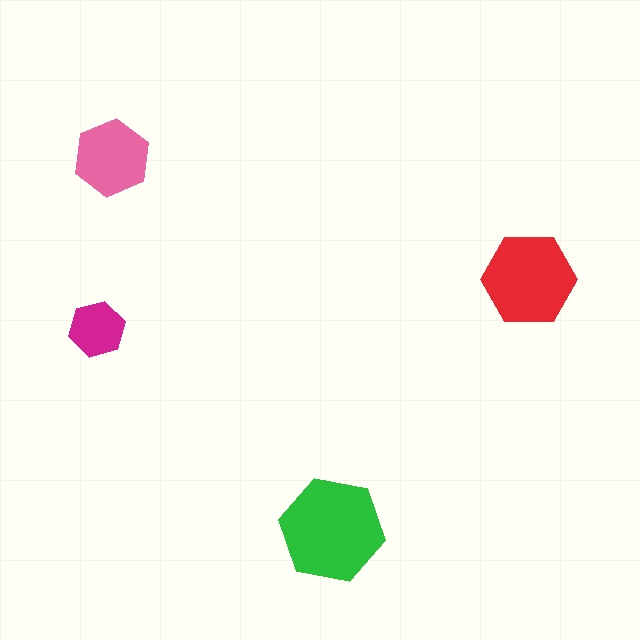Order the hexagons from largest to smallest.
the green one, the red one, the pink one, the magenta one.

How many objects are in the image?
There are 4 objects in the image.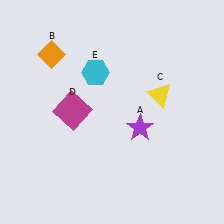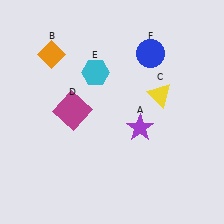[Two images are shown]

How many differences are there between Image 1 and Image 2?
There is 1 difference between the two images.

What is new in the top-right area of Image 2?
A blue circle (F) was added in the top-right area of Image 2.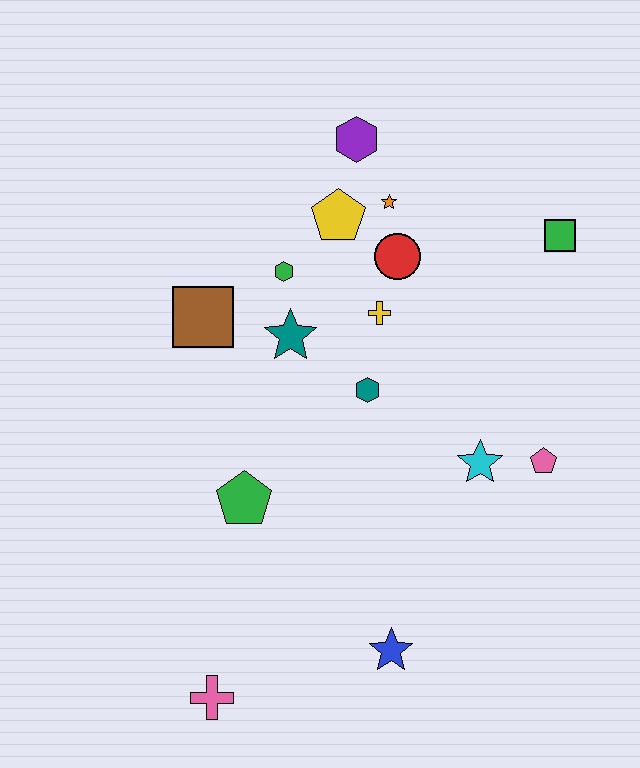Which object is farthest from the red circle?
The pink cross is farthest from the red circle.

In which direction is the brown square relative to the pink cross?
The brown square is above the pink cross.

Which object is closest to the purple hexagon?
The orange star is closest to the purple hexagon.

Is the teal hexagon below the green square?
Yes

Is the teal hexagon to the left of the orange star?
Yes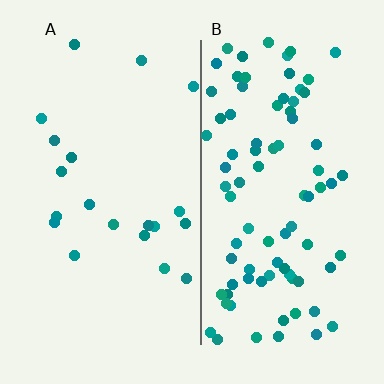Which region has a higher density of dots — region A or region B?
B (the right).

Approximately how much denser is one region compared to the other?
Approximately 4.3× — region B over region A.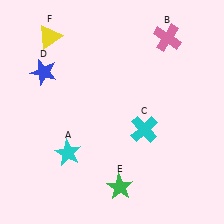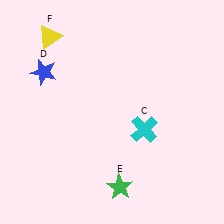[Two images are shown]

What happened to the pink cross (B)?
The pink cross (B) was removed in Image 2. It was in the top-right area of Image 1.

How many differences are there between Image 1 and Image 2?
There are 2 differences between the two images.